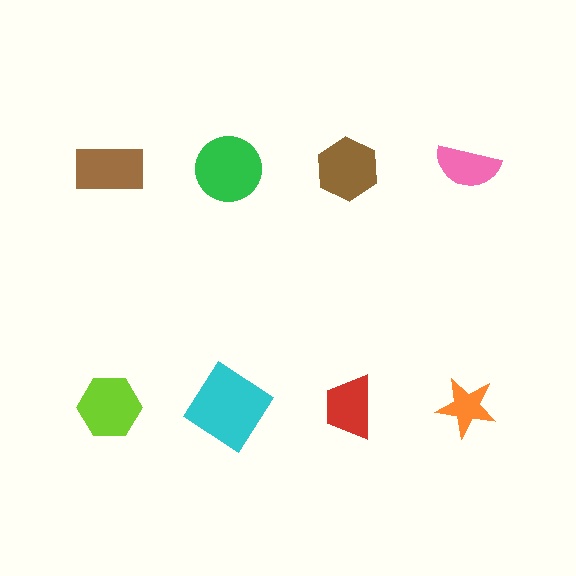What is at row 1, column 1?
A brown rectangle.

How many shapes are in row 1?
4 shapes.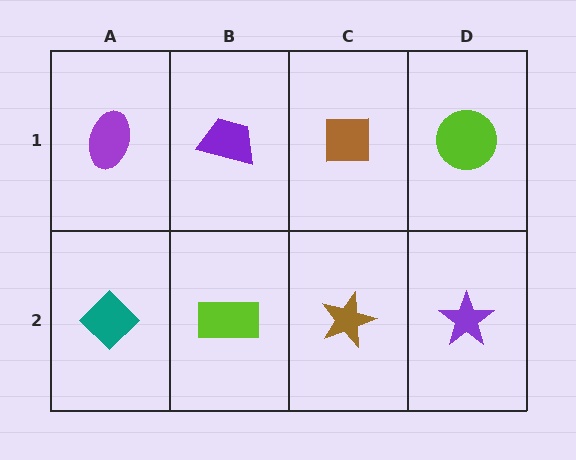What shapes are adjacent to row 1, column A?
A teal diamond (row 2, column A), a purple trapezoid (row 1, column B).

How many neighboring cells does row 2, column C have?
3.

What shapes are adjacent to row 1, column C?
A brown star (row 2, column C), a purple trapezoid (row 1, column B), a lime circle (row 1, column D).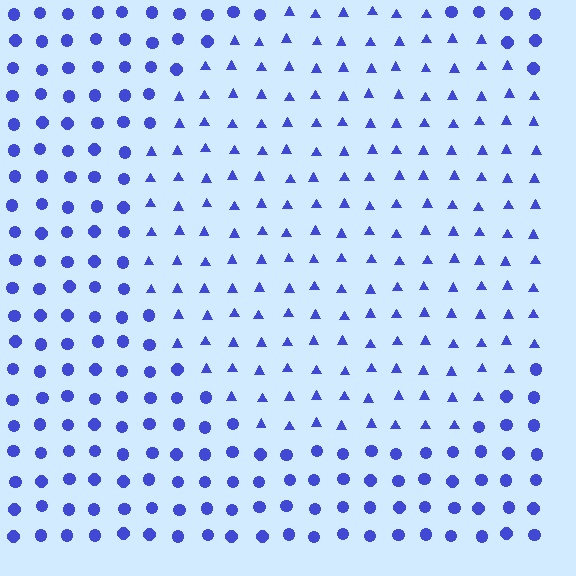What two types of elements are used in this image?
The image uses triangles inside the circle region and circles outside it.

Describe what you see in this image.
The image is filled with small blue elements arranged in a uniform grid. A circle-shaped region contains triangles, while the surrounding area contains circles. The boundary is defined purely by the change in element shape.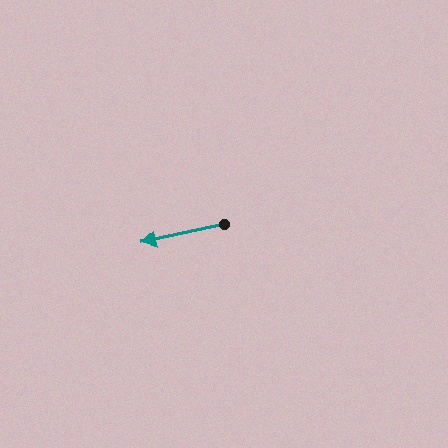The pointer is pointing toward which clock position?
Roughly 9 o'clock.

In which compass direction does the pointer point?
West.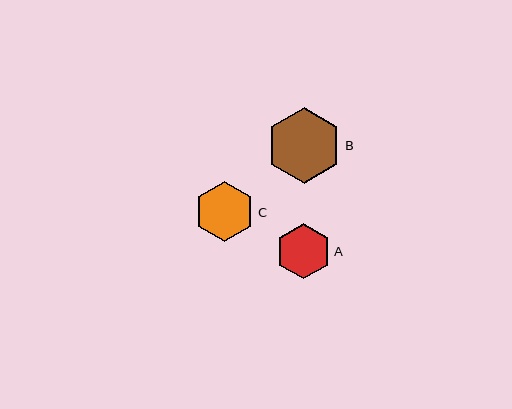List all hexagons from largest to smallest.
From largest to smallest: B, C, A.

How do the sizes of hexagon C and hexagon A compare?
Hexagon C and hexagon A are approximately the same size.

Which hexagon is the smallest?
Hexagon A is the smallest with a size of approximately 55 pixels.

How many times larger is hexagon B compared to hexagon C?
Hexagon B is approximately 1.2 times the size of hexagon C.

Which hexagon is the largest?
Hexagon B is the largest with a size of approximately 75 pixels.